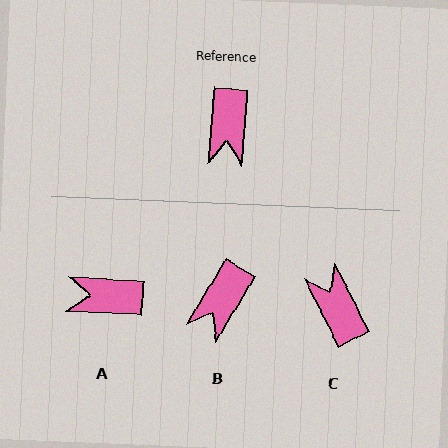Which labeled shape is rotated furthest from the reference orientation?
C, about 148 degrees away.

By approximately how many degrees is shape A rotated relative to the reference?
Approximately 89 degrees clockwise.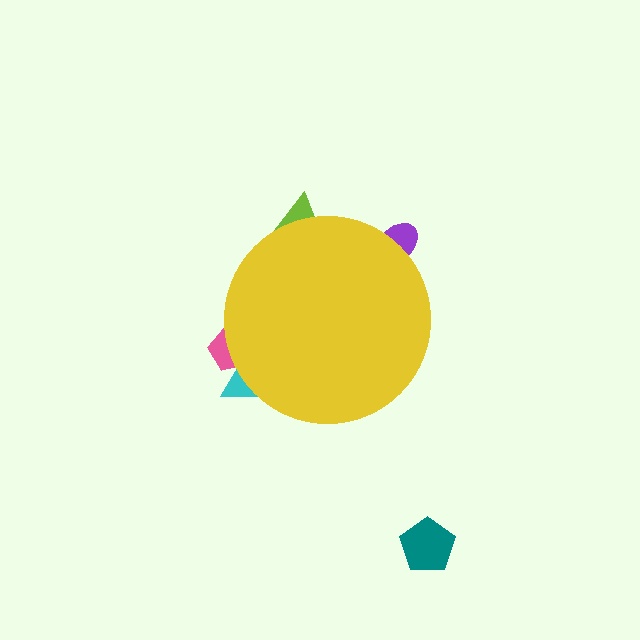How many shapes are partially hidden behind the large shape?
4 shapes are partially hidden.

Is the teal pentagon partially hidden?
No, the teal pentagon is fully visible.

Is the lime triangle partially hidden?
Yes, the lime triangle is partially hidden behind the yellow circle.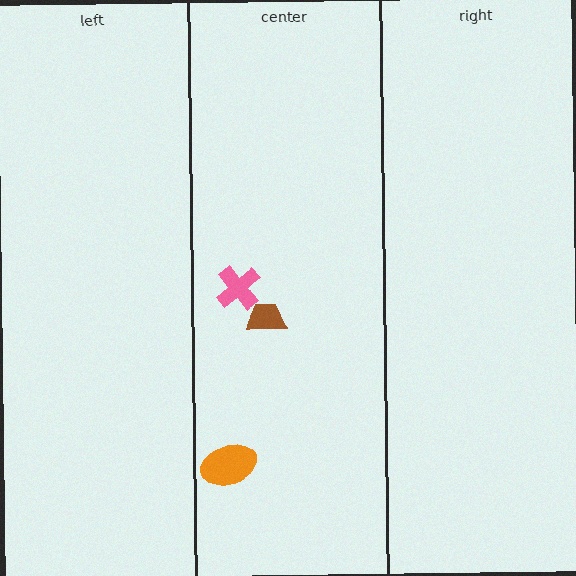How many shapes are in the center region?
3.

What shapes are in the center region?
The orange ellipse, the brown trapezoid, the pink cross.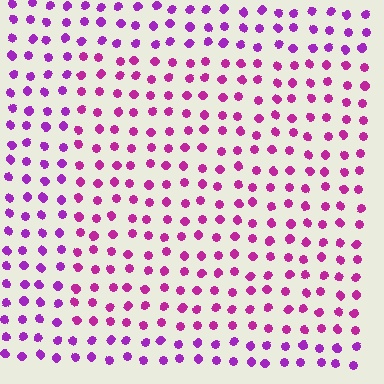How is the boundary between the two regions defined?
The boundary is defined purely by a slight shift in hue (about 25 degrees). Spacing, size, and orientation are identical on both sides.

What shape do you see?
I see a rectangle.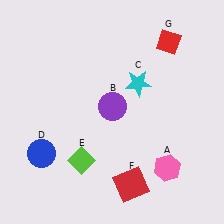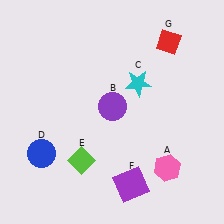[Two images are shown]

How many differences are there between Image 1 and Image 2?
There is 1 difference between the two images.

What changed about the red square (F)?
In Image 1, F is red. In Image 2, it changed to purple.